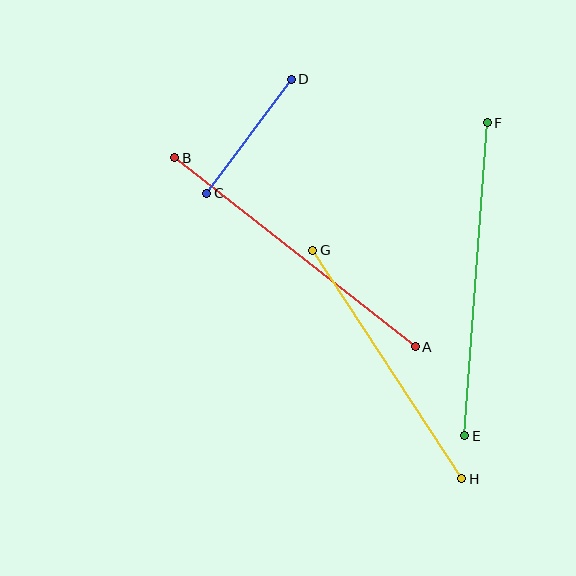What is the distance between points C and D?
The distance is approximately 142 pixels.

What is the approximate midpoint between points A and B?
The midpoint is at approximately (295, 252) pixels.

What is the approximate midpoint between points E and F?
The midpoint is at approximately (476, 279) pixels.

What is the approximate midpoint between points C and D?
The midpoint is at approximately (249, 136) pixels.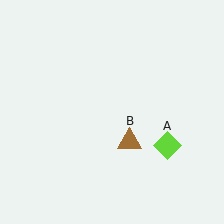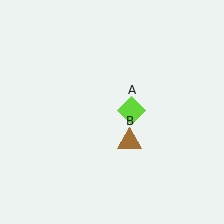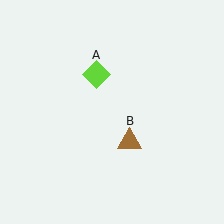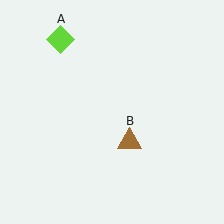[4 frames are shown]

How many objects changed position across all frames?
1 object changed position: lime diamond (object A).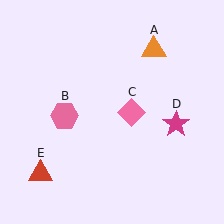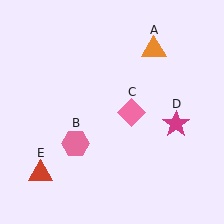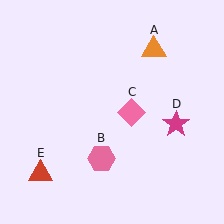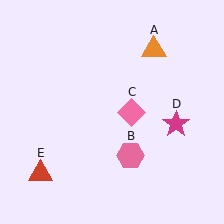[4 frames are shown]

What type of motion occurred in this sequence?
The pink hexagon (object B) rotated counterclockwise around the center of the scene.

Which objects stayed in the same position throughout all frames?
Orange triangle (object A) and pink diamond (object C) and magenta star (object D) and red triangle (object E) remained stationary.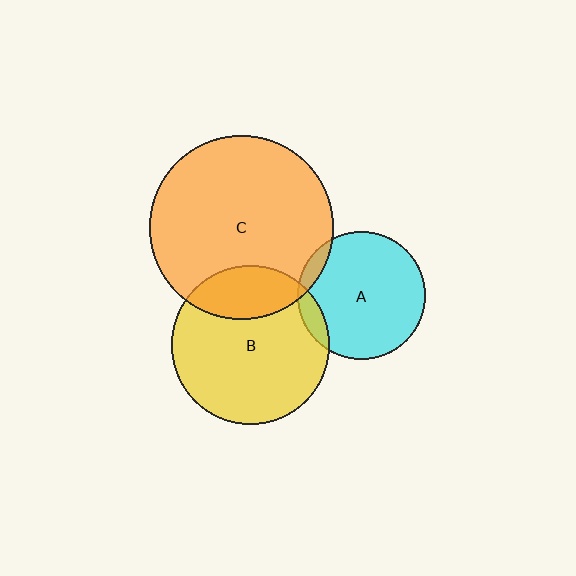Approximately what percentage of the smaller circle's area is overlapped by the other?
Approximately 5%.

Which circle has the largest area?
Circle C (orange).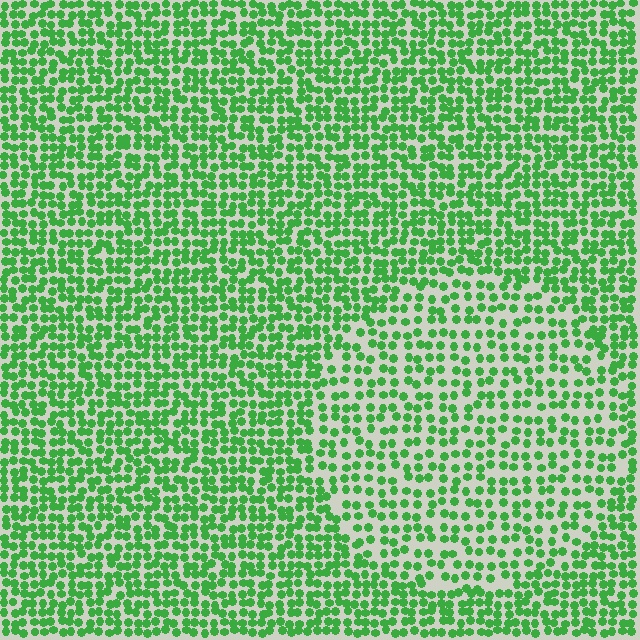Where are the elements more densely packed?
The elements are more densely packed outside the circle boundary.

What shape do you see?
I see a circle.